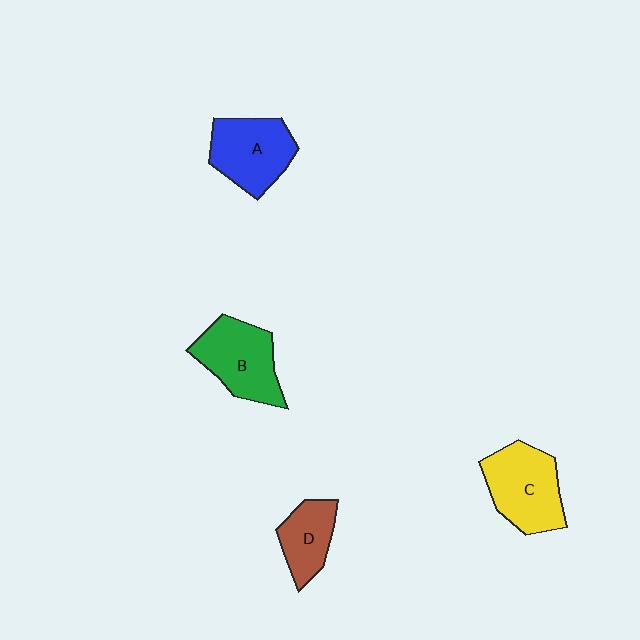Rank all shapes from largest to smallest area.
From largest to smallest: C (yellow), B (green), A (blue), D (brown).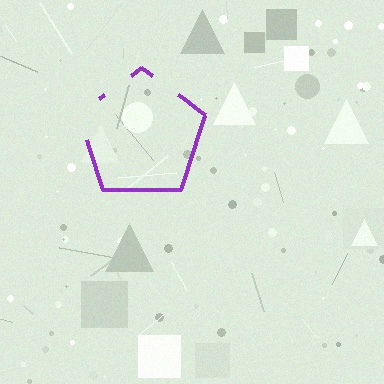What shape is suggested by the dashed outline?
The dashed outline suggests a pentagon.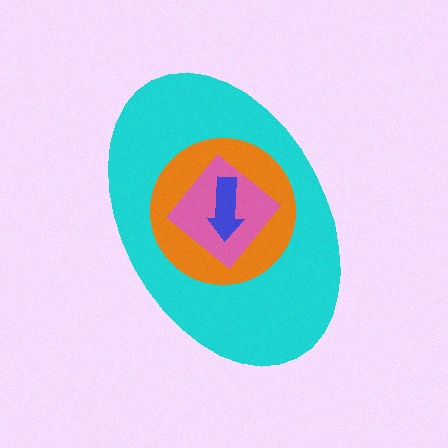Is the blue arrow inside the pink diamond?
Yes.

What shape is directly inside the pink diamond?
The blue arrow.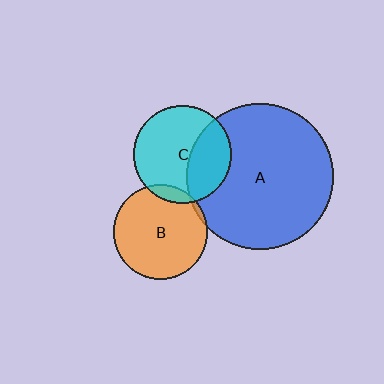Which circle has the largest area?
Circle A (blue).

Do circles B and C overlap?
Yes.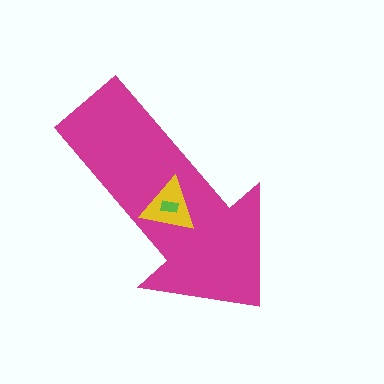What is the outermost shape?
The magenta arrow.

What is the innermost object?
The lime rectangle.